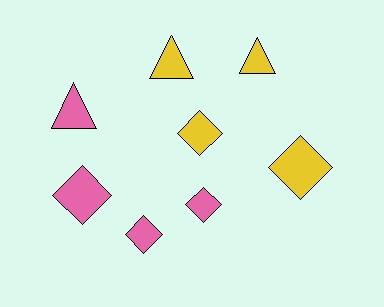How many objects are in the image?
There are 8 objects.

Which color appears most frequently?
Yellow, with 4 objects.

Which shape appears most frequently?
Diamond, with 5 objects.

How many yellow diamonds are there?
There are 2 yellow diamonds.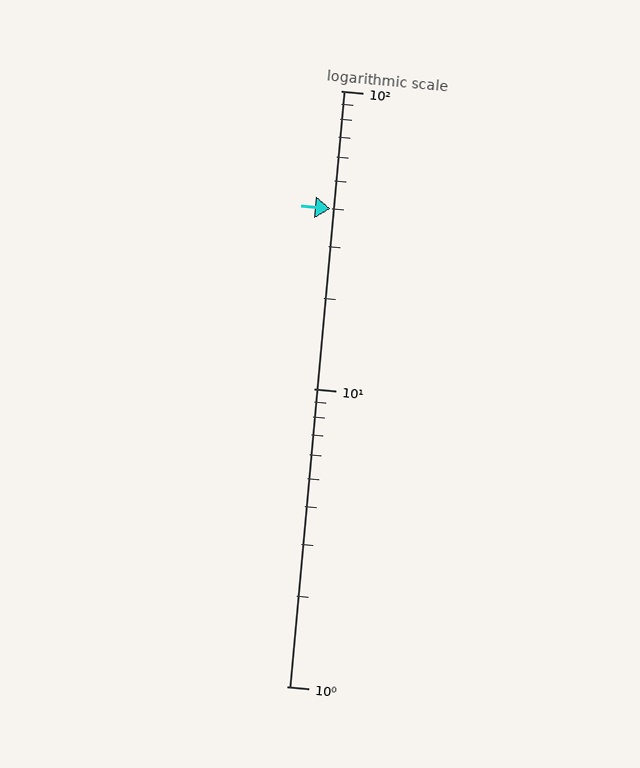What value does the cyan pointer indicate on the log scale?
The pointer indicates approximately 40.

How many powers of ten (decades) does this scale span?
The scale spans 2 decades, from 1 to 100.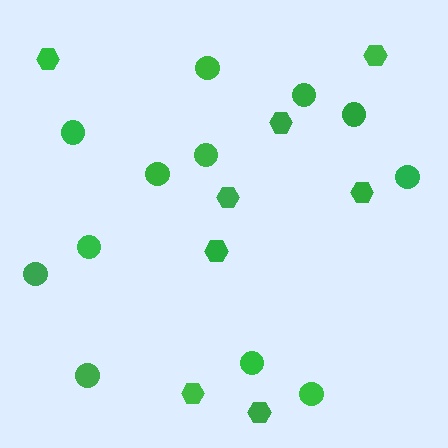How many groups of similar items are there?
There are 2 groups: one group of circles (12) and one group of hexagons (8).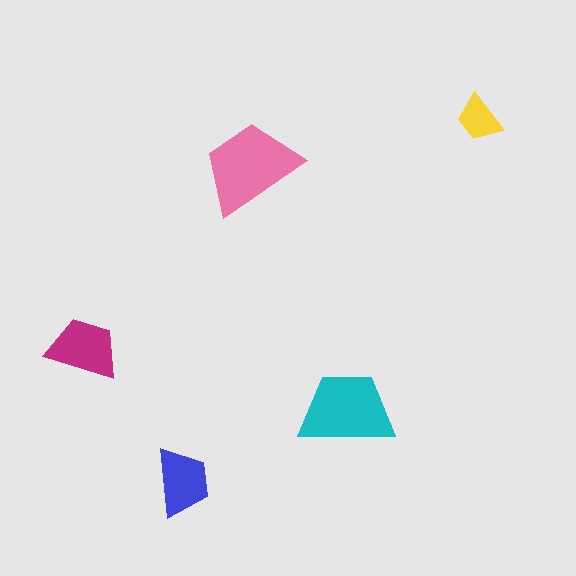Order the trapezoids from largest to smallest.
the pink one, the cyan one, the magenta one, the blue one, the yellow one.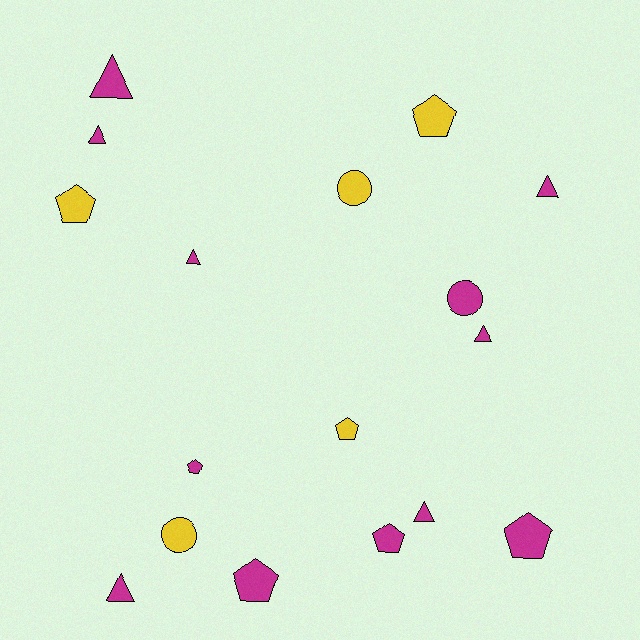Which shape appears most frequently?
Pentagon, with 7 objects.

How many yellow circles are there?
There are 2 yellow circles.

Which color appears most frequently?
Magenta, with 12 objects.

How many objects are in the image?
There are 17 objects.